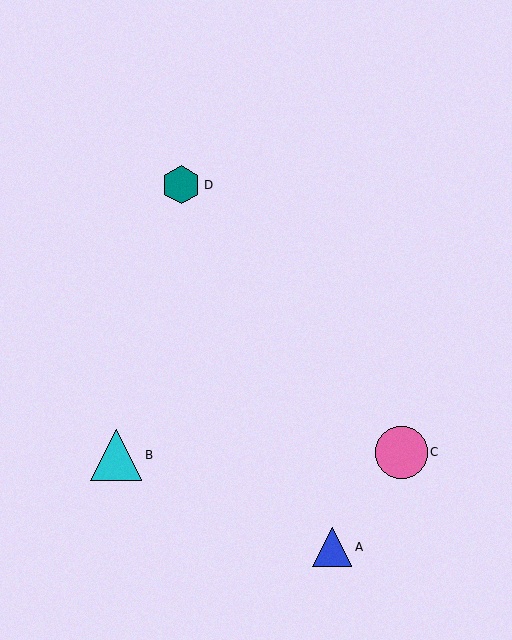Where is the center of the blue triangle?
The center of the blue triangle is at (332, 547).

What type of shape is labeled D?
Shape D is a teal hexagon.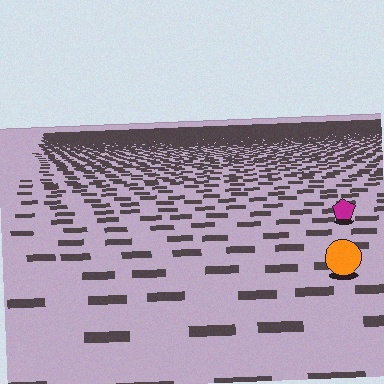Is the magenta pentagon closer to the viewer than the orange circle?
No. The orange circle is closer — you can tell from the texture gradient: the ground texture is coarser near it.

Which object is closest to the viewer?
The orange circle is closest. The texture marks near it are larger and more spread out.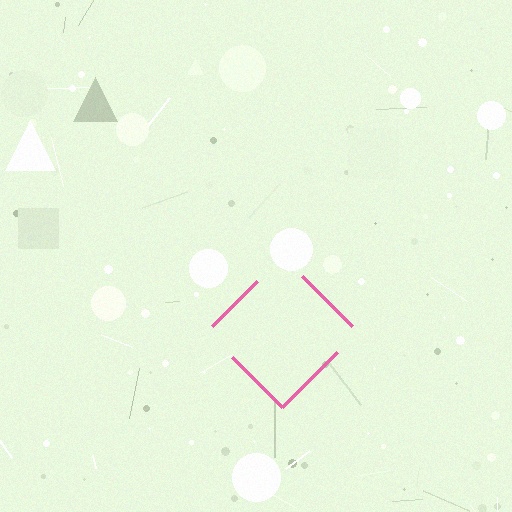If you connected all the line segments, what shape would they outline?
They would outline a diamond.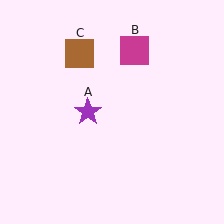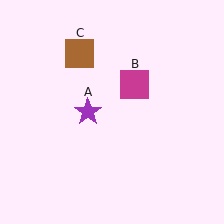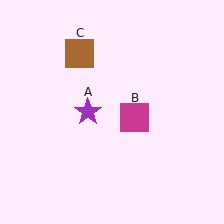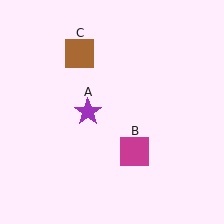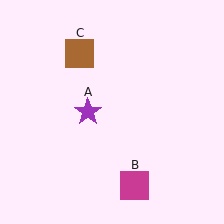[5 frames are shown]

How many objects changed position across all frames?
1 object changed position: magenta square (object B).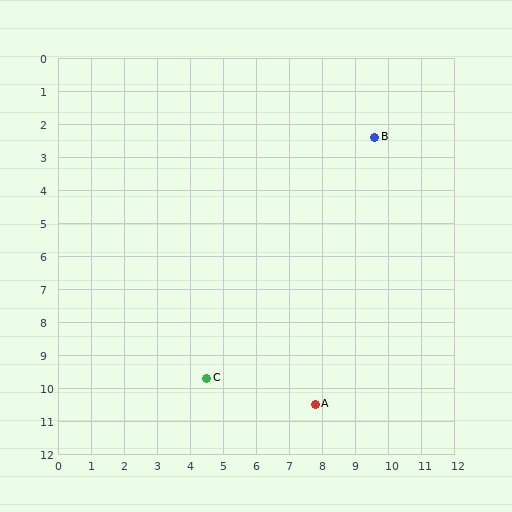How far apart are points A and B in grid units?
Points A and B are about 8.3 grid units apart.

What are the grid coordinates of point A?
Point A is at approximately (7.8, 10.5).